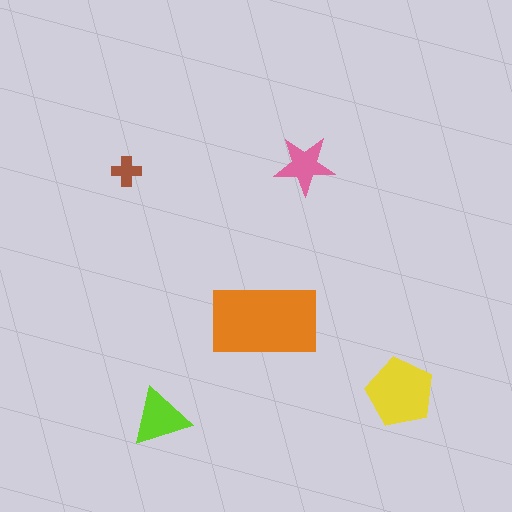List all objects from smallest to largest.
The brown cross, the pink star, the lime triangle, the yellow pentagon, the orange rectangle.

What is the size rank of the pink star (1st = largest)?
4th.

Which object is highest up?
The pink star is topmost.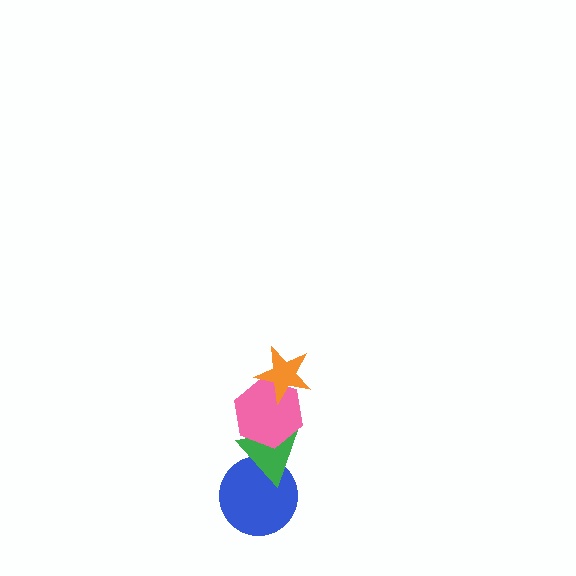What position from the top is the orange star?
The orange star is 1st from the top.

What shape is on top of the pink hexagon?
The orange star is on top of the pink hexagon.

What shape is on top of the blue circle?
The green triangle is on top of the blue circle.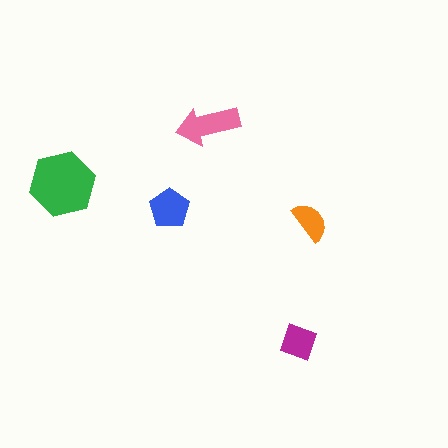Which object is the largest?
The green hexagon.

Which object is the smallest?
The orange semicircle.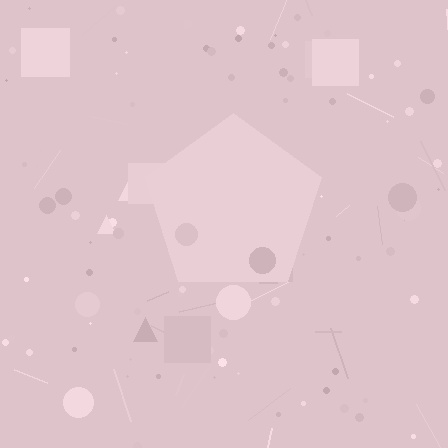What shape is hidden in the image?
A pentagon is hidden in the image.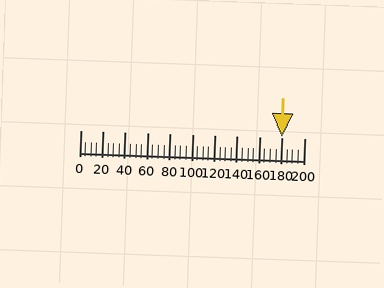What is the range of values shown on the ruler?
The ruler shows values from 0 to 200.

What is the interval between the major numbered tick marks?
The major tick marks are spaced 20 units apart.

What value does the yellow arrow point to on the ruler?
The yellow arrow points to approximately 180.